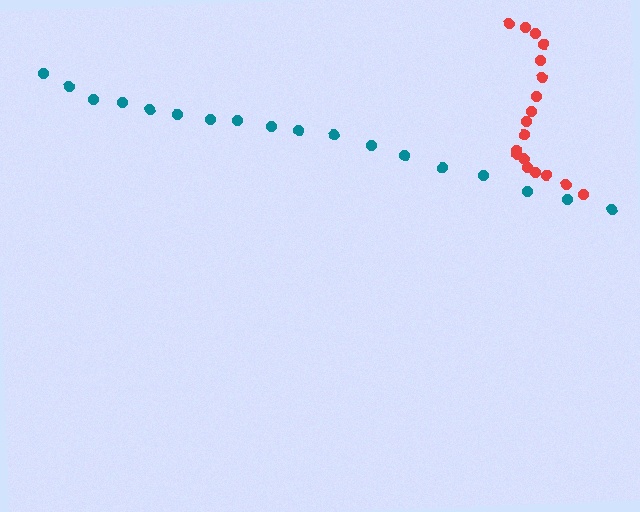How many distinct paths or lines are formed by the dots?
There are 2 distinct paths.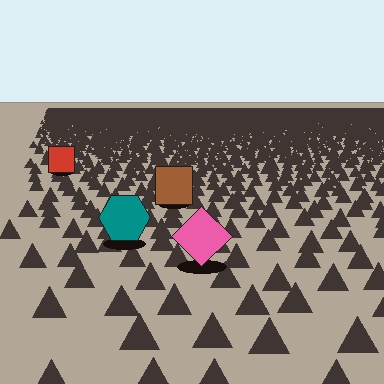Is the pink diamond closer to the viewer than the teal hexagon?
Yes. The pink diamond is closer — you can tell from the texture gradient: the ground texture is coarser near it.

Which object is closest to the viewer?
The pink diamond is closest. The texture marks near it are larger and more spread out.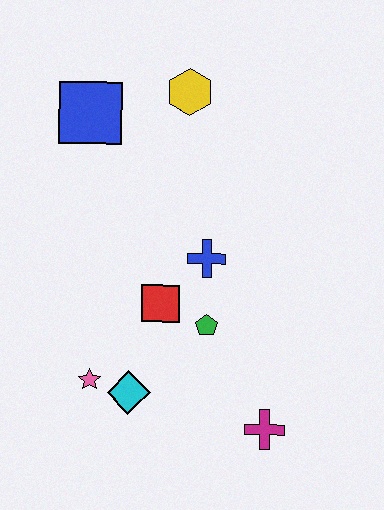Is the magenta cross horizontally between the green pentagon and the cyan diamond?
No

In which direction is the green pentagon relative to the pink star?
The green pentagon is to the right of the pink star.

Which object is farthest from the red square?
The yellow hexagon is farthest from the red square.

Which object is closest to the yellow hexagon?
The blue square is closest to the yellow hexagon.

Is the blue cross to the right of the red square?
Yes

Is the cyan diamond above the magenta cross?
Yes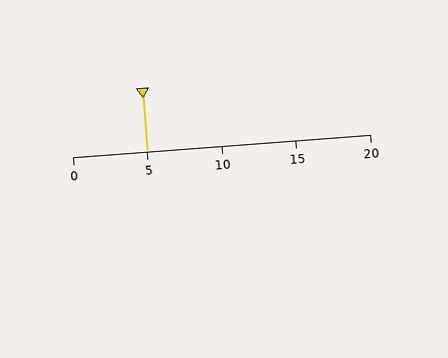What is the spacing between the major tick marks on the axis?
The major ticks are spaced 5 apart.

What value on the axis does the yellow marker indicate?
The marker indicates approximately 5.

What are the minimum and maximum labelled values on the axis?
The axis runs from 0 to 20.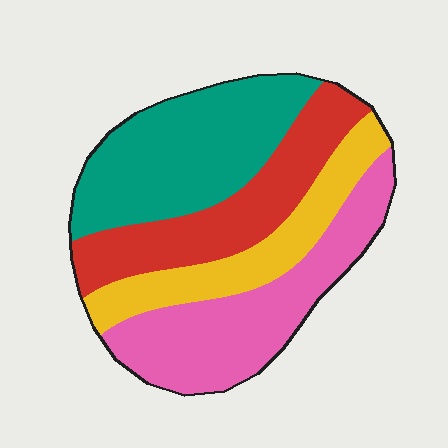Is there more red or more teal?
Teal.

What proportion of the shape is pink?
Pink covers roughly 30% of the shape.